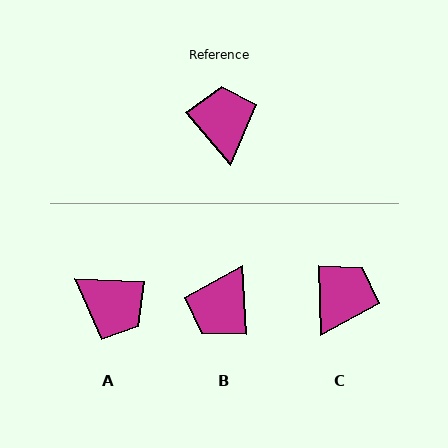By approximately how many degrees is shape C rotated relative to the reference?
Approximately 38 degrees clockwise.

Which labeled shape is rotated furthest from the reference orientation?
B, about 142 degrees away.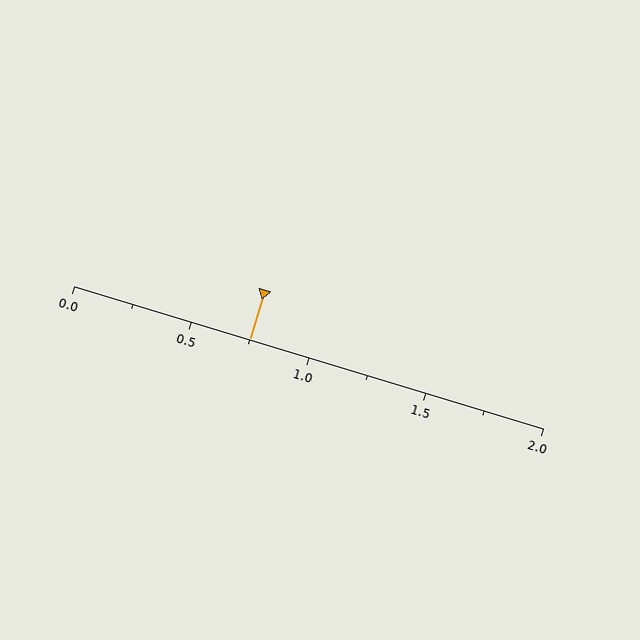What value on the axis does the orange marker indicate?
The marker indicates approximately 0.75.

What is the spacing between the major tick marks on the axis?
The major ticks are spaced 0.5 apart.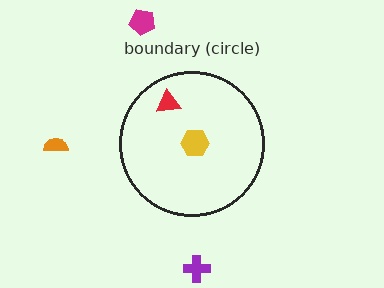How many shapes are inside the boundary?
2 inside, 3 outside.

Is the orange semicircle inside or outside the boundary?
Outside.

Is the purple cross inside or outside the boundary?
Outside.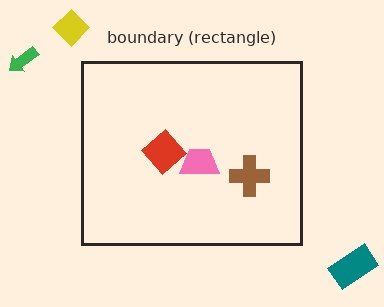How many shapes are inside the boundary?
3 inside, 3 outside.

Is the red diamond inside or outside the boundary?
Inside.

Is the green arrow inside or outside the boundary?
Outside.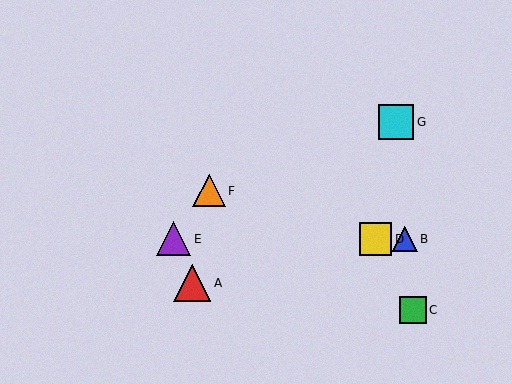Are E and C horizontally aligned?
No, E is at y≈239 and C is at y≈310.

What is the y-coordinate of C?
Object C is at y≈310.